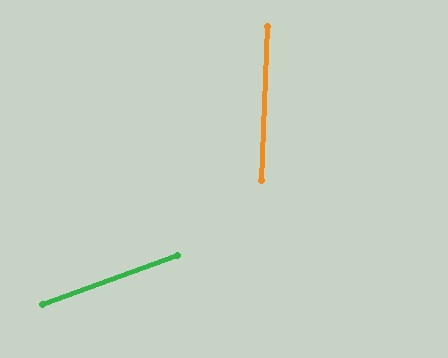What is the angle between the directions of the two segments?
Approximately 68 degrees.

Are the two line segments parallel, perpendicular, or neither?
Neither parallel nor perpendicular — they differ by about 68°.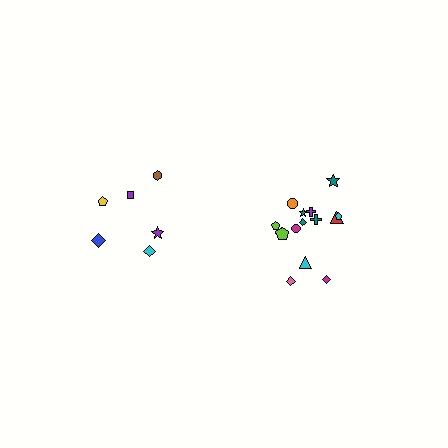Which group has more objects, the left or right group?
The right group.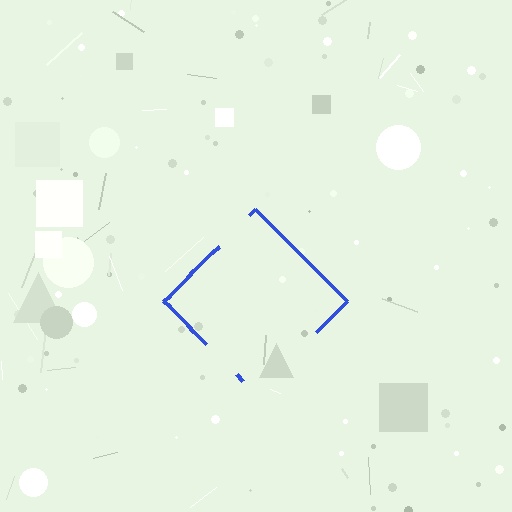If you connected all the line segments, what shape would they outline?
They would outline a diamond.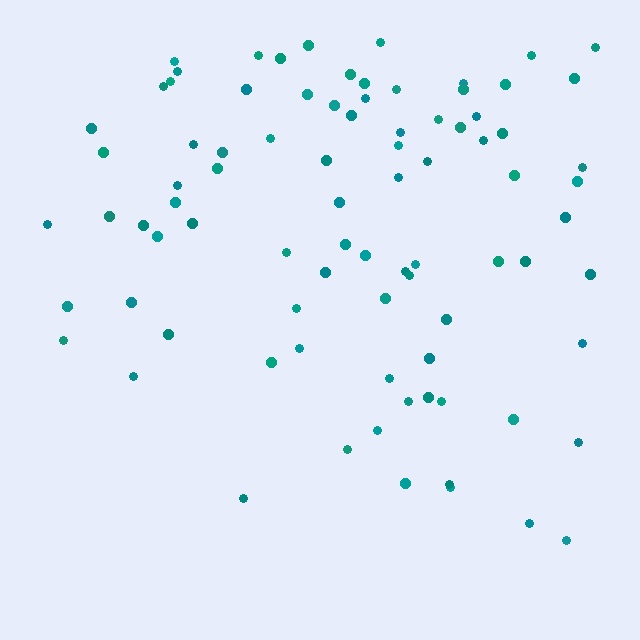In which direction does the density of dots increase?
From bottom to top, with the top side densest.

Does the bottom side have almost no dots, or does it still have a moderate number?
Still a moderate number, just noticeably fewer than the top.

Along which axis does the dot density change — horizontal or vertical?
Vertical.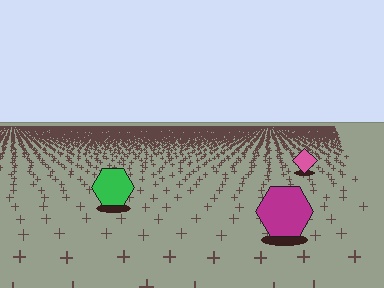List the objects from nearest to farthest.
From nearest to farthest: the magenta hexagon, the green hexagon, the pink diamond.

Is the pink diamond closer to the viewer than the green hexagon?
No. The green hexagon is closer — you can tell from the texture gradient: the ground texture is coarser near it.